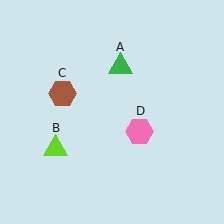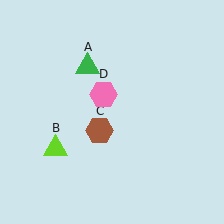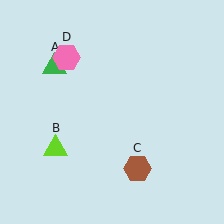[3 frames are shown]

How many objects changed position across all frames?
3 objects changed position: green triangle (object A), brown hexagon (object C), pink hexagon (object D).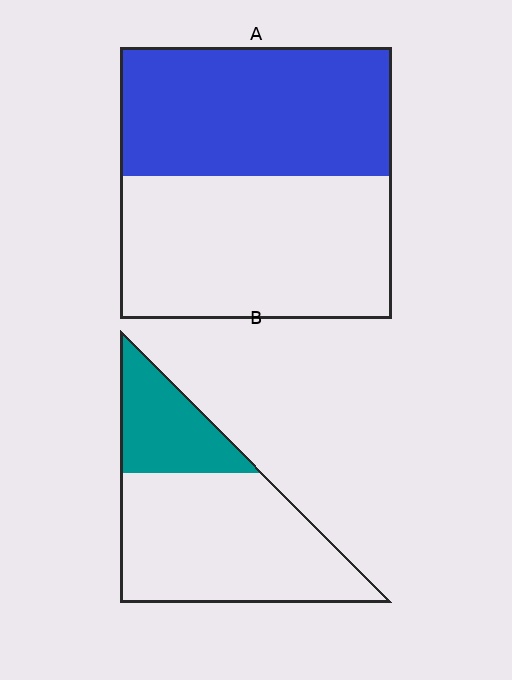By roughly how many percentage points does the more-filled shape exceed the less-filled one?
By roughly 20 percentage points (A over B).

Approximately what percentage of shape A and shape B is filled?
A is approximately 45% and B is approximately 30%.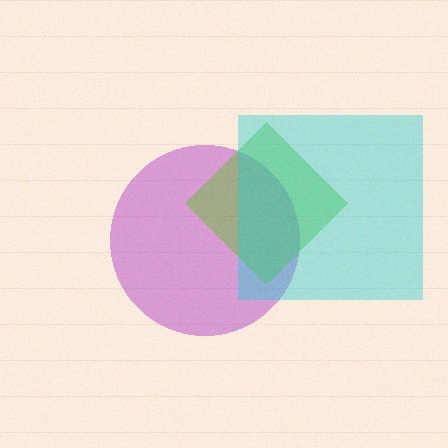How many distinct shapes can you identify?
There are 3 distinct shapes: a purple circle, a lime diamond, a cyan square.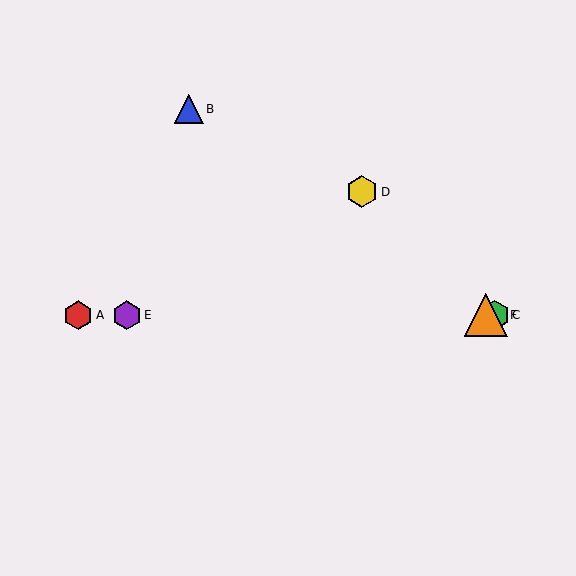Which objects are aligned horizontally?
Objects A, C, E, F are aligned horizontally.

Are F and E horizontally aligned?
Yes, both are at y≈315.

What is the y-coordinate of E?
Object E is at y≈315.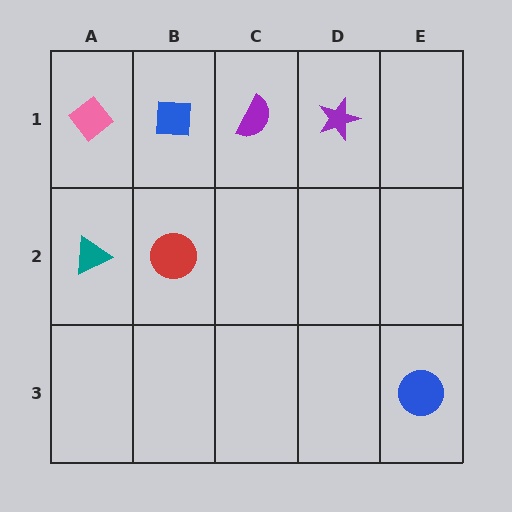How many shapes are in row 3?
1 shape.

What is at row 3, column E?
A blue circle.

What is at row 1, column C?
A purple semicircle.